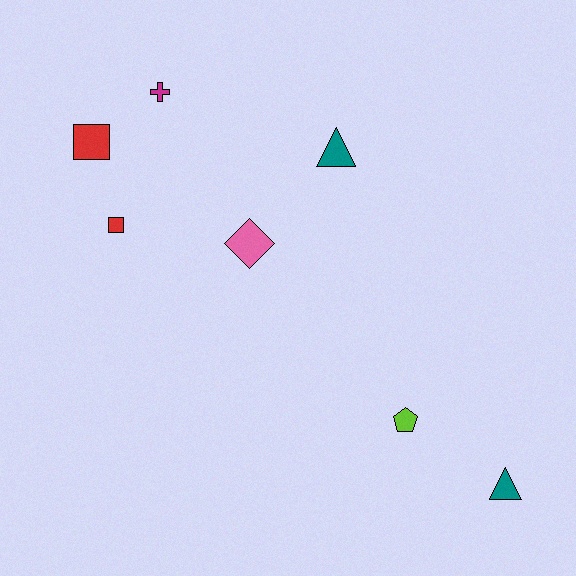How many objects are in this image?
There are 7 objects.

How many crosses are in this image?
There is 1 cross.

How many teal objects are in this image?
There are 2 teal objects.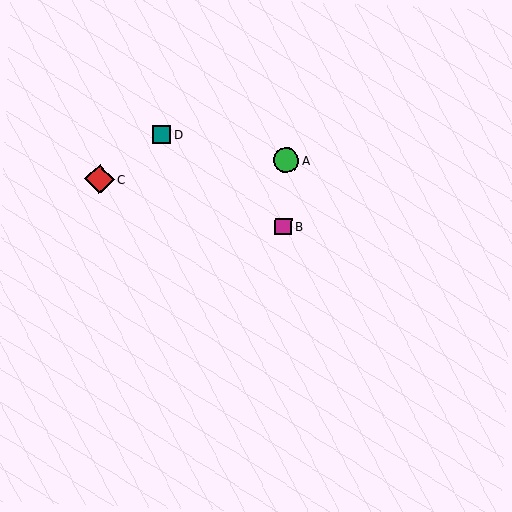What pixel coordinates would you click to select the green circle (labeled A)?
Click at (286, 160) to select the green circle A.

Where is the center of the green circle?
The center of the green circle is at (286, 160).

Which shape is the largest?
The red diamond (labeled C) is the largest.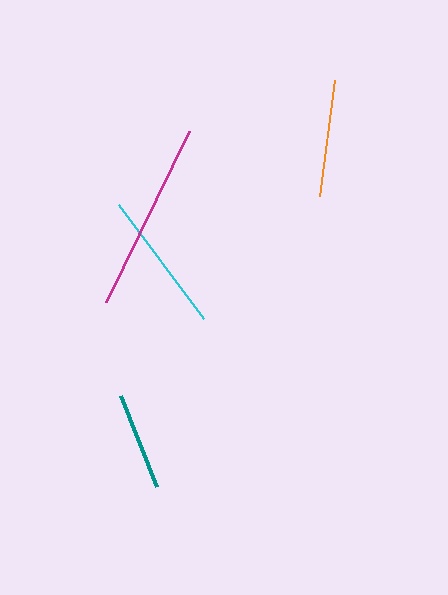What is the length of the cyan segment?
The cyan segment is approximately 143 pixels long.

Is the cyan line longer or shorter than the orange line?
The cyan line is longer than the orange line.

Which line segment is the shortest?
The teal line is the shortest at approximately 98 pixels.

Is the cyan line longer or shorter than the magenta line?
The magenta line is longer than the cyan line.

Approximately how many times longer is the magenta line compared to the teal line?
The magenta line is approximately 1.9 times the length of the teal line.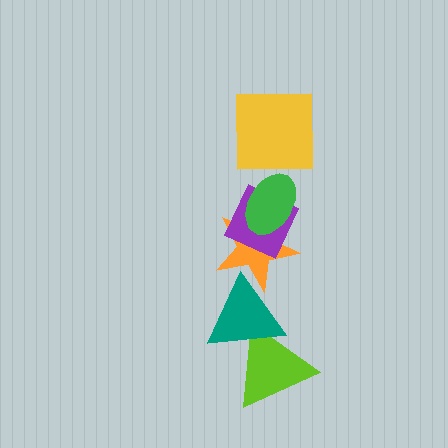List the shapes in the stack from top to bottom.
From top to bottom: the yellow square, the green ellipse, the purple diamond, the orange star, the teal triangle, the lime triangle.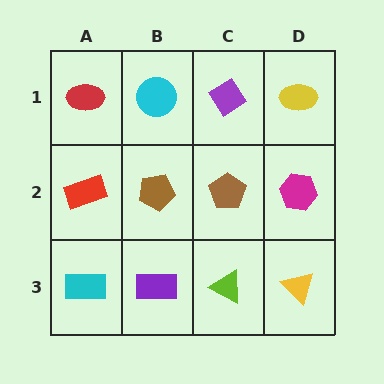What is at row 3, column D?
A yellow triangle.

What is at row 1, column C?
A purple diamond.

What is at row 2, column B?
A brown pentagon.